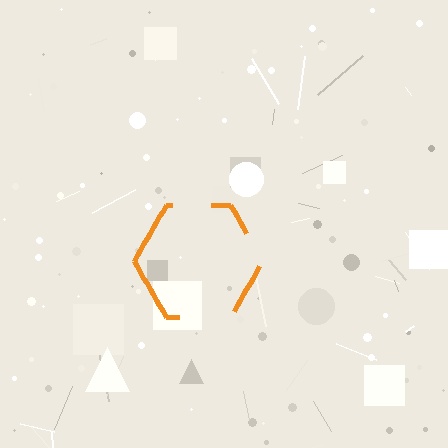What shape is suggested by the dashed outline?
The dashed outline suggests a hexagon.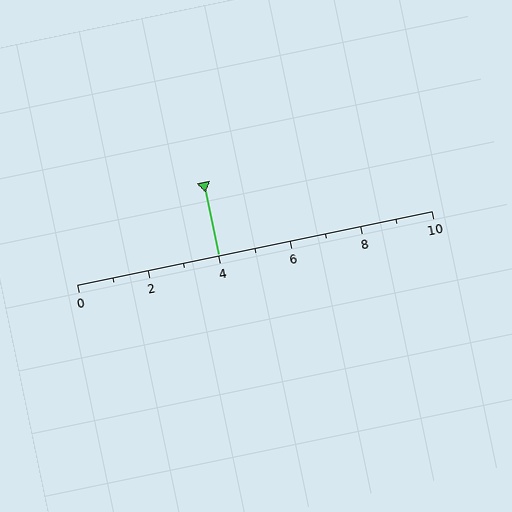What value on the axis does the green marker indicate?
The marker indicates approximately 4.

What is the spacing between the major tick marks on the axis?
The major ticks are spaced 2 apart.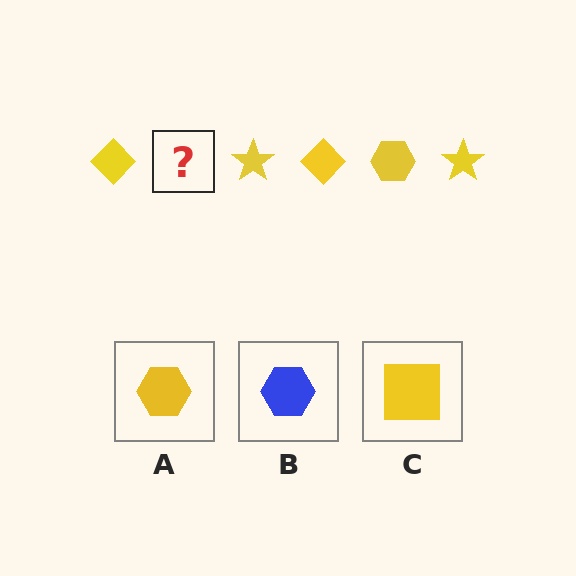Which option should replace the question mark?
Option A.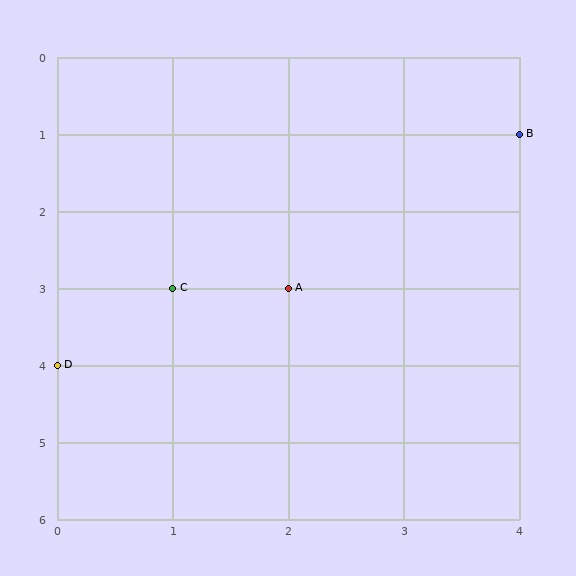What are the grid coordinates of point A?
Point A is at grid coordinates (2, 3).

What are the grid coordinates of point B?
Point B is at grid coordinates (4, 1).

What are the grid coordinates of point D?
Point D is at grid coordinates (0, 4).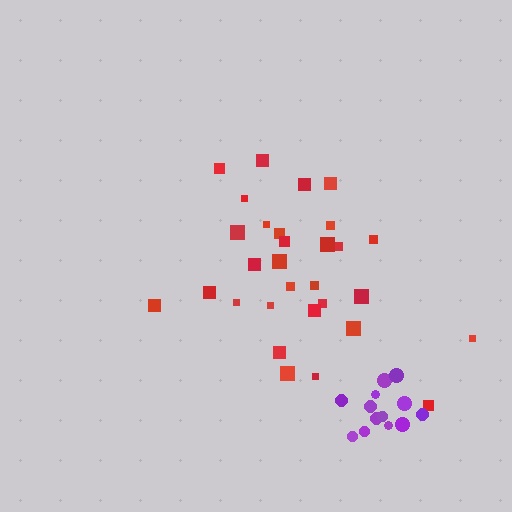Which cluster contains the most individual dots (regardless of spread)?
Red (30).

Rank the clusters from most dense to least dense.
purple, red.